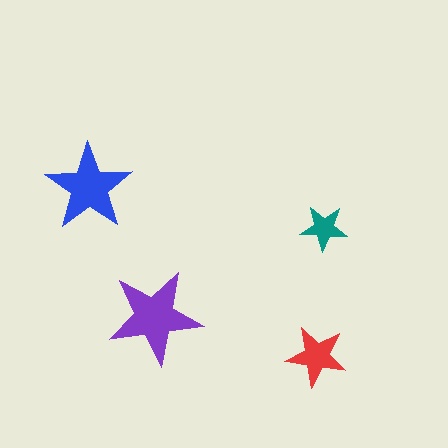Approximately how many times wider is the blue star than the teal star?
About 2 times wider.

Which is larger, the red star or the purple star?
The purple one.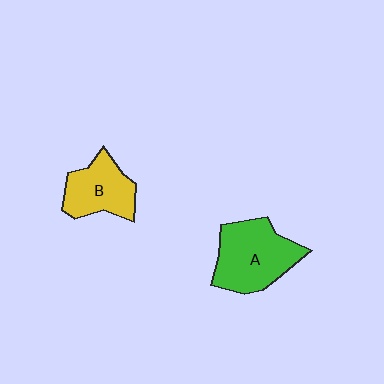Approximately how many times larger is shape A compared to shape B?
Approximately 1.4 times.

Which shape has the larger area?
Shape A (green).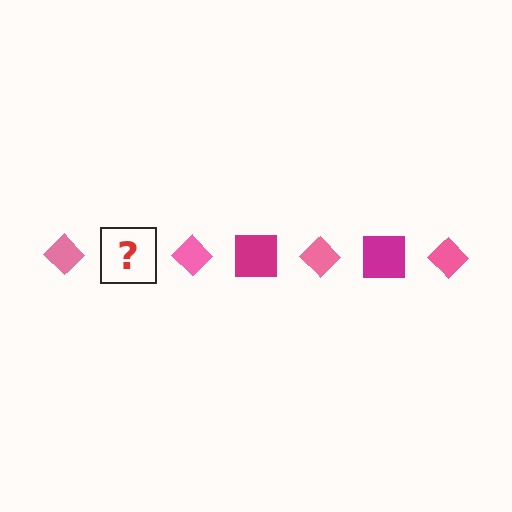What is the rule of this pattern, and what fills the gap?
The rule is that the pattern alternates between pink diamond and magenta square. The gap should be filled with a magenta square.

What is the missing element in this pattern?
The missing element is a magenta square.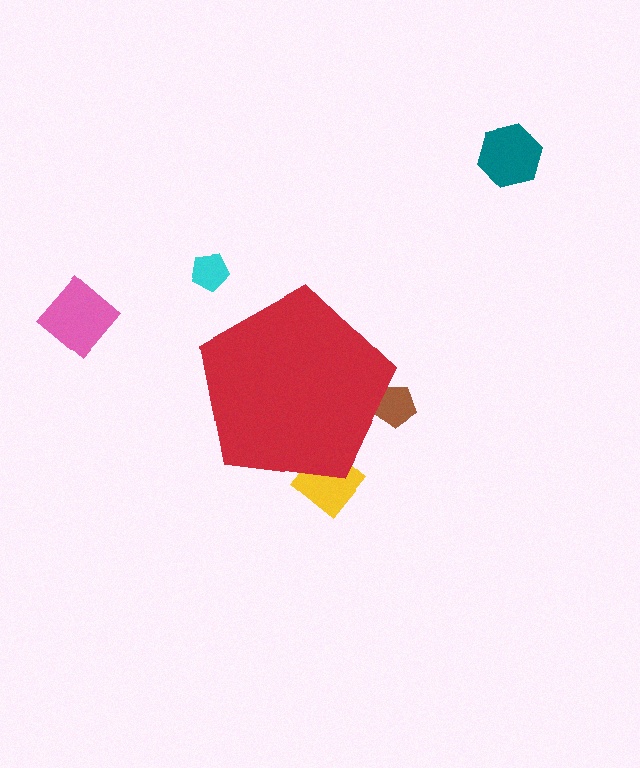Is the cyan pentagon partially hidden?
No, the cyan pentagon is fully visible.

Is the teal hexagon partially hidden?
No, the teal hexagon is fully visible.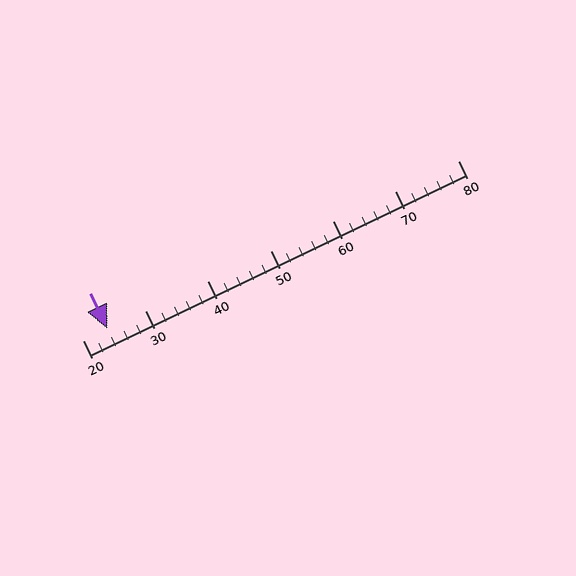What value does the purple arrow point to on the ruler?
The purple arrow points to approximately 24.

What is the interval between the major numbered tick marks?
The major tick marks are spaced 10 units apart.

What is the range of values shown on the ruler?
The ruler shows values from 20 to 80.